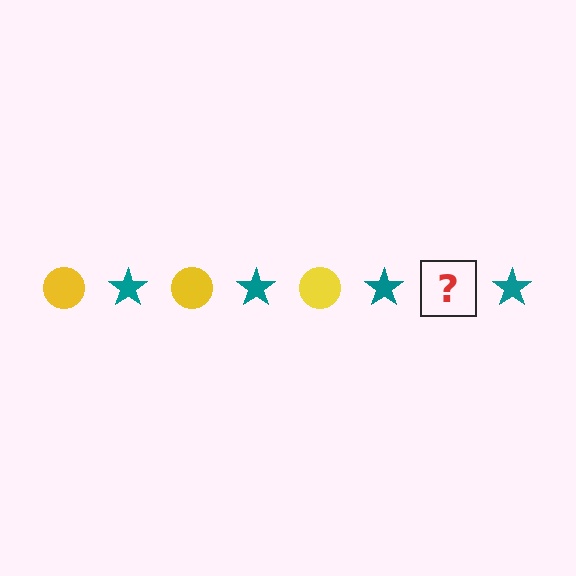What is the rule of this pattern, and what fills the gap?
The rule is that the pattern alternates between yellow circle and teal star. The gap should be filled with a yellow circle.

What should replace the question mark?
The question mark should be replaced with a yellow circle.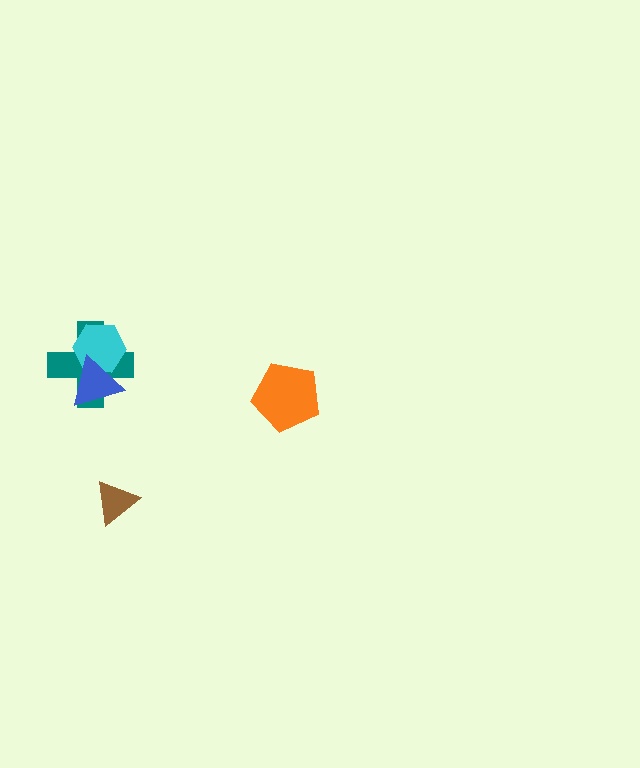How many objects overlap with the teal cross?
2 objects overlap with the teal cross.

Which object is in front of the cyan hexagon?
The blue triangle is in front of the cyan hexagon.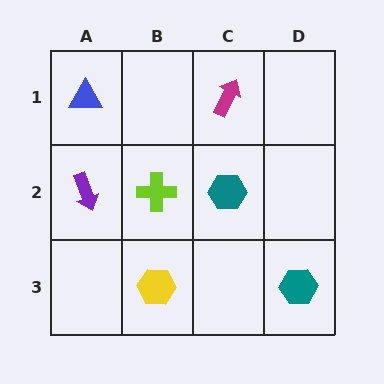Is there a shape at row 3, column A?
No, that cell is empty.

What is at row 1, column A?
A blue triangle.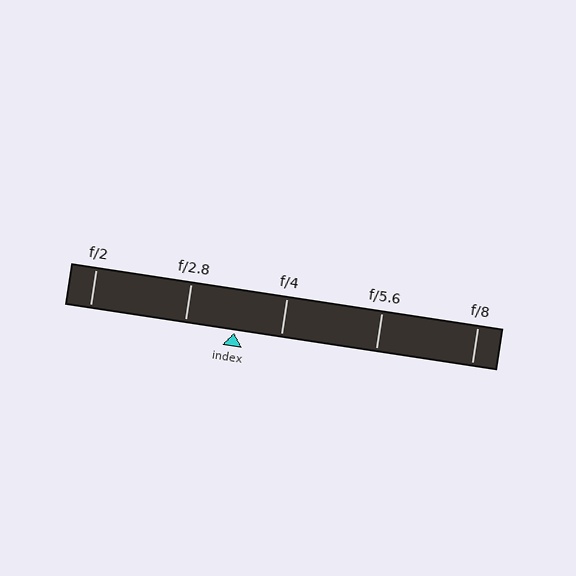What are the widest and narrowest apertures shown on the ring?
The widest aperture shown is f/2 and the narrowest is f/8.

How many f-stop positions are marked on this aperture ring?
There are 5 f-stop positions marked.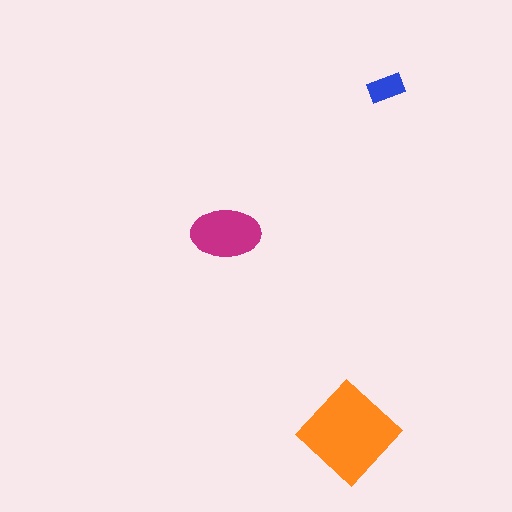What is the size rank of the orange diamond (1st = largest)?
1st.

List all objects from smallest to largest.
The blue rectangle, the magenta ellipse, the orange diamond.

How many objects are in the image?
There are 3 objects in the image.